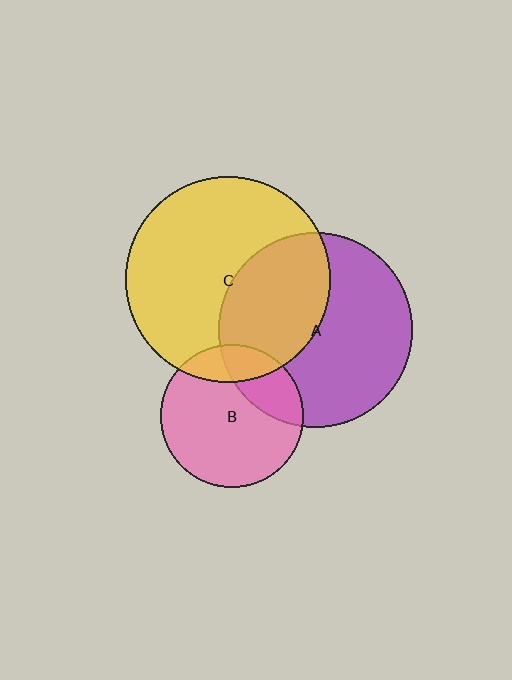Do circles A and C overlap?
Yes.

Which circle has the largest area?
Circle C (yellow).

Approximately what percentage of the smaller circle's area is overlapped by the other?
Approximately 40%.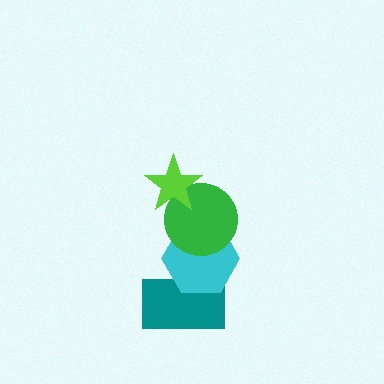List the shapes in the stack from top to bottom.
From top to bottom: the lime star, the green circle, the cyan hexagon, the teal rectangle.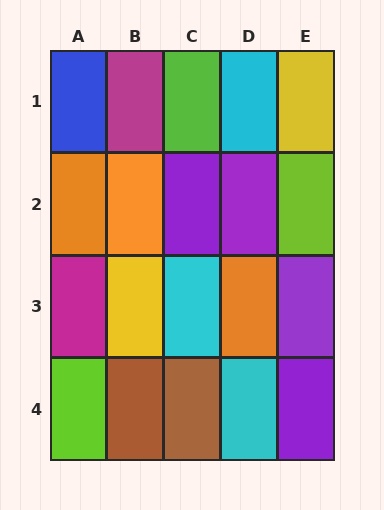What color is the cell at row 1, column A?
Blue.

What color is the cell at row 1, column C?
Lime.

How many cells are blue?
1 cell is blue.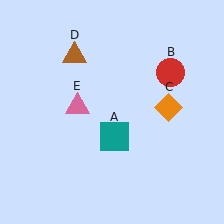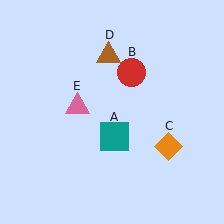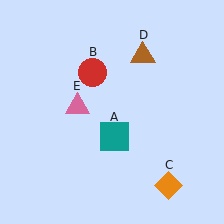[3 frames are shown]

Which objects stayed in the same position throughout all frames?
Teal square (object A) and pink triangle (object E) remained stationary.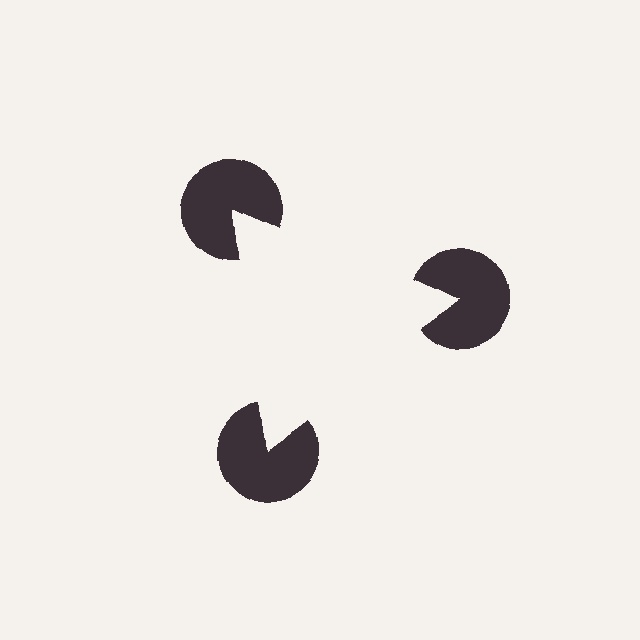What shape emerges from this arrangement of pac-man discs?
An illusory triangle — its edges are inferred from the aligned wedge cuts in the pac-man discs, not physically drawn.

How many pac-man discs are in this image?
There are 3 — one at each vertex of the illusory triangle.